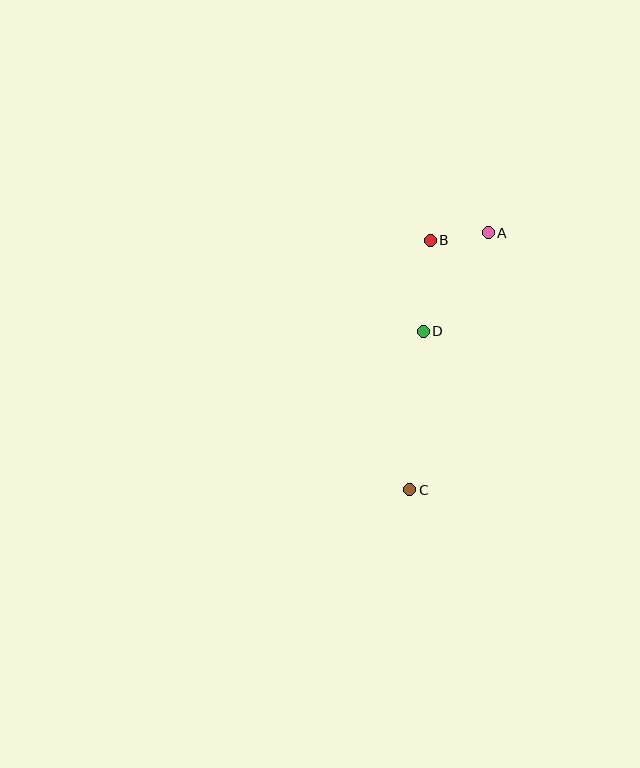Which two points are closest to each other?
Points A and B are closest to each other.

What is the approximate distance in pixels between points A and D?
The distance between A and D is approximately 118 pixels.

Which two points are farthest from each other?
Points A and C are farthest from each other.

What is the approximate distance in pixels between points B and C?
The distance between B and C is approximately 250 pixels.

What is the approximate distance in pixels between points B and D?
The distance between B and D is approximately 91 pixels.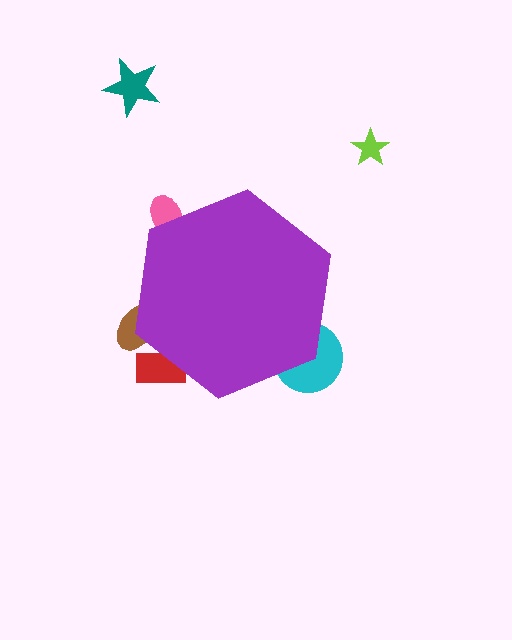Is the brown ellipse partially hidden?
Yes, the brown ellipse is partially hidden behind the purple hexagon.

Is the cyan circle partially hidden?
Yes, the cyan circle is partially hidden behind the purple hexagon.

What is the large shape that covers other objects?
A purple hexagon.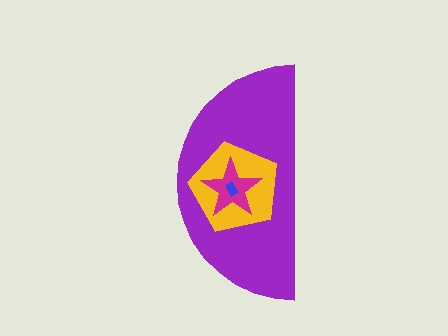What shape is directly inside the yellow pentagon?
The magenta star.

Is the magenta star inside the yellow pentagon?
Yes.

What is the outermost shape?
The purple semicircle.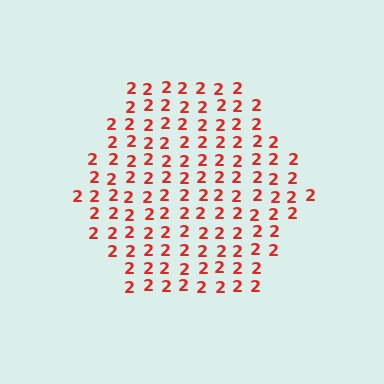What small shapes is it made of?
It is made of small digit 2's.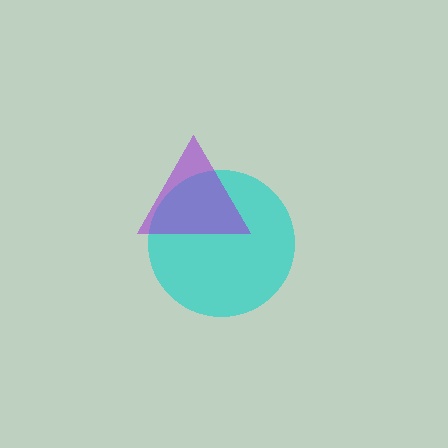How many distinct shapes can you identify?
There are 2 distinct shapes: a cyan circle, a purple triangle.